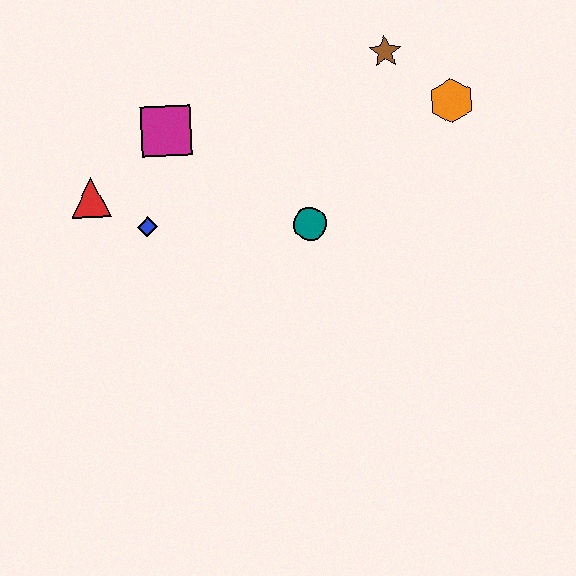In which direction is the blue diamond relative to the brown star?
The blue diamond is to the left of the brown star.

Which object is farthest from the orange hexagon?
The red triangle is farthest from the orange hexagon.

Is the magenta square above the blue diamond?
Yes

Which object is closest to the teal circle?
The blue diamond is closest to the teal circle.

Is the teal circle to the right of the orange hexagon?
No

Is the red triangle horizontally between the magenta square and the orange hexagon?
No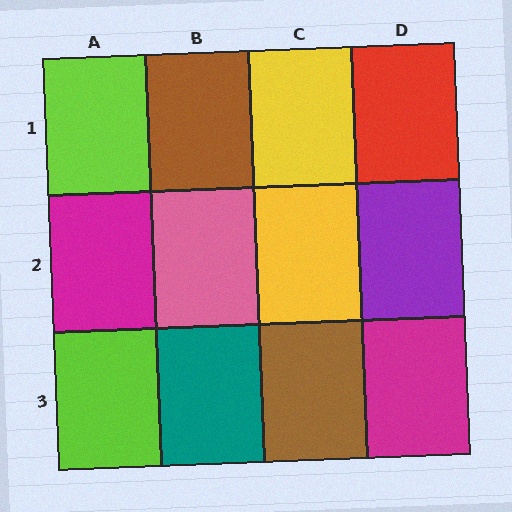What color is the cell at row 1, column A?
Lime.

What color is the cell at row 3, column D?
Magenta.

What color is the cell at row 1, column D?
Red.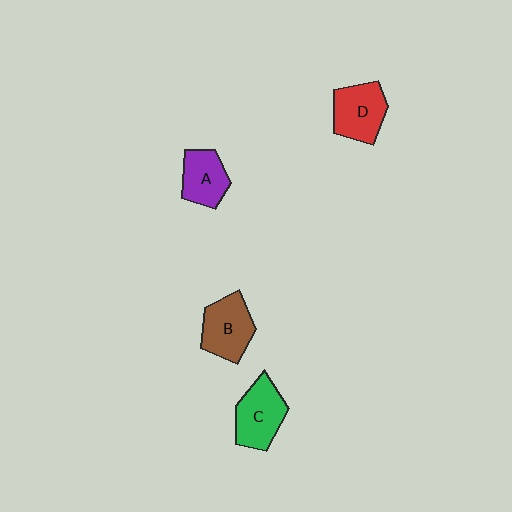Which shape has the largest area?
Shape C (green).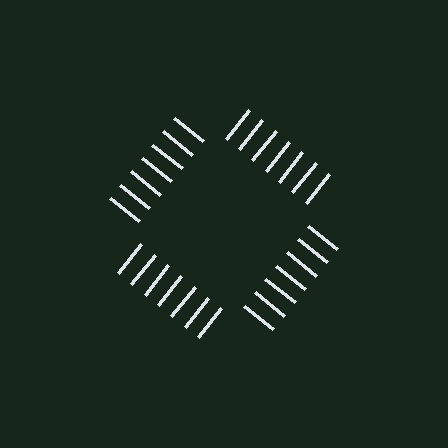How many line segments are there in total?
28 — 7 along each of the 4 edges.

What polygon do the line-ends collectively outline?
An illusory square — the line segments terminate on its edges but no continuous stroke is drawn.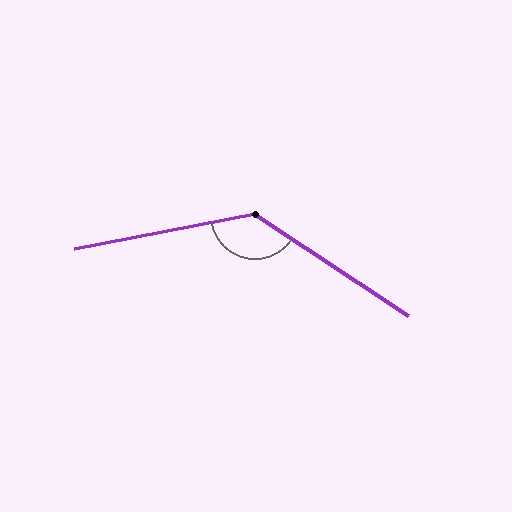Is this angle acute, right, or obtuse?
It is obtuse.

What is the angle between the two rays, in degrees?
Approximately 135 degrees.